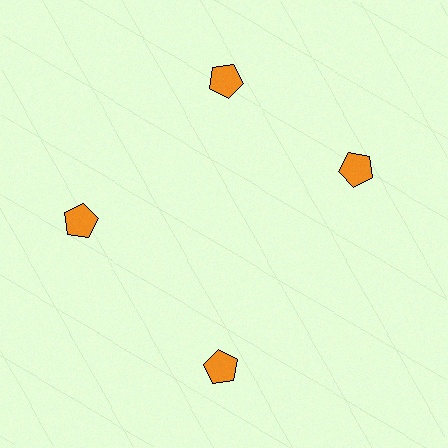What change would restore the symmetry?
The symmetry would be restored by rotating it back into even spacing with its neighbors so that all 4 pentagons sit at equal angles and equal distance from the center.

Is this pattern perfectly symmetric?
No. The 4 orange pentagons are arranged in a ring, but one element near the 3 o'clock position is rotated out of alignment along the ring, breaking the 4-fold rotational symmetry.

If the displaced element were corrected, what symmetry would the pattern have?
It would have 4-fold rotational symmetry — the pattern would map onto itself every 90 degrees.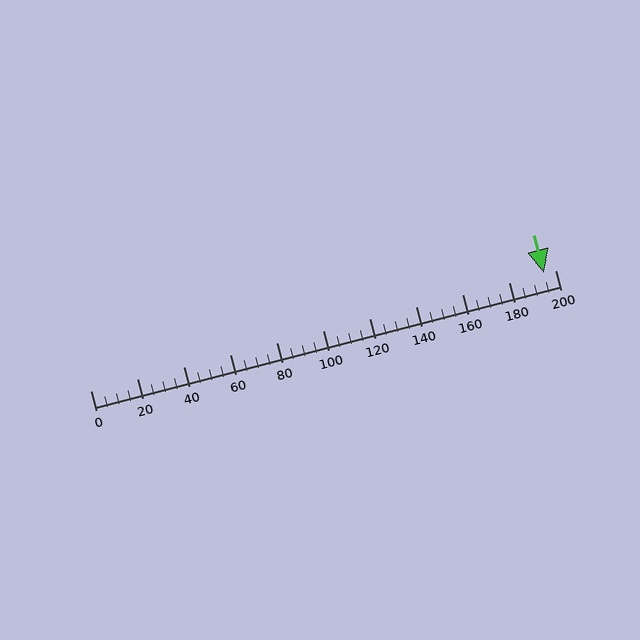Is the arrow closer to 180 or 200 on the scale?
The arrow is closer to 200.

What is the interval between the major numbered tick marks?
The major tick marks are spaced 20 units apart.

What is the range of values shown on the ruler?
The ruler shows values from 0 to 200.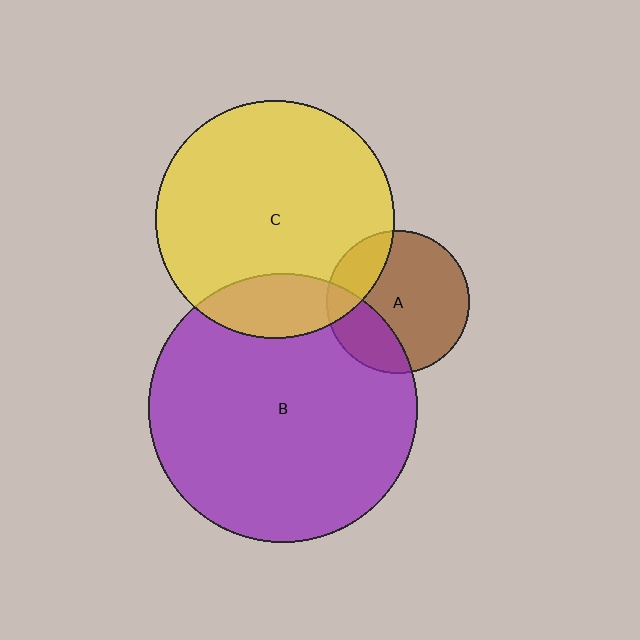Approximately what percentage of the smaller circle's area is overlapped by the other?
Approximately 20%.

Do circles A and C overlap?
Yes.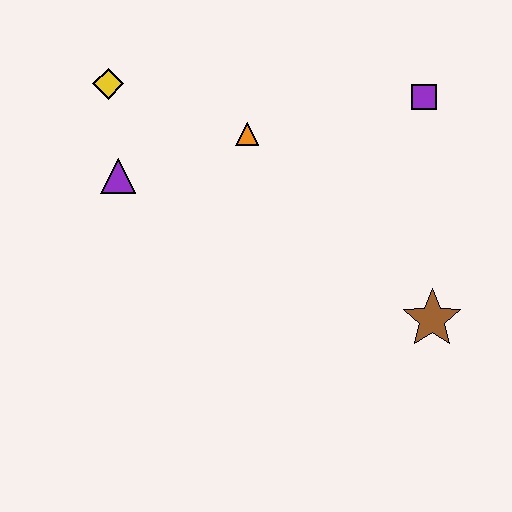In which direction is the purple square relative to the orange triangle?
The purple square is to the right of the orange triangle.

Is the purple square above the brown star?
Yes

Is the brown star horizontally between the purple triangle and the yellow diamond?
No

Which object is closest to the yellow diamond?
The purple triangle is closest to the yellow diamond.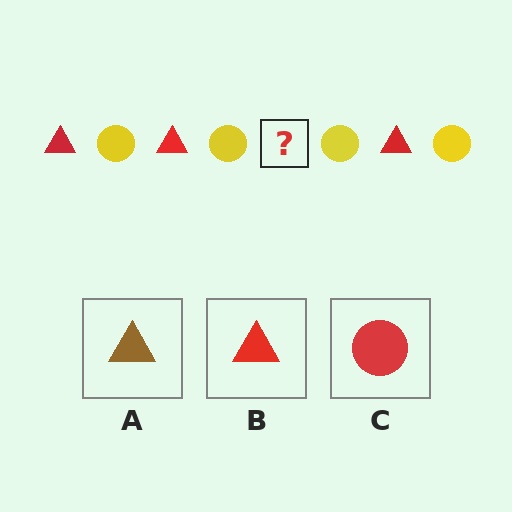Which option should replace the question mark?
Option B.